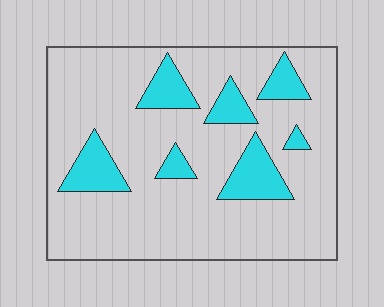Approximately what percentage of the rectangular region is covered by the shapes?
Approximately 20%.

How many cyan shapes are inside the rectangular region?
7.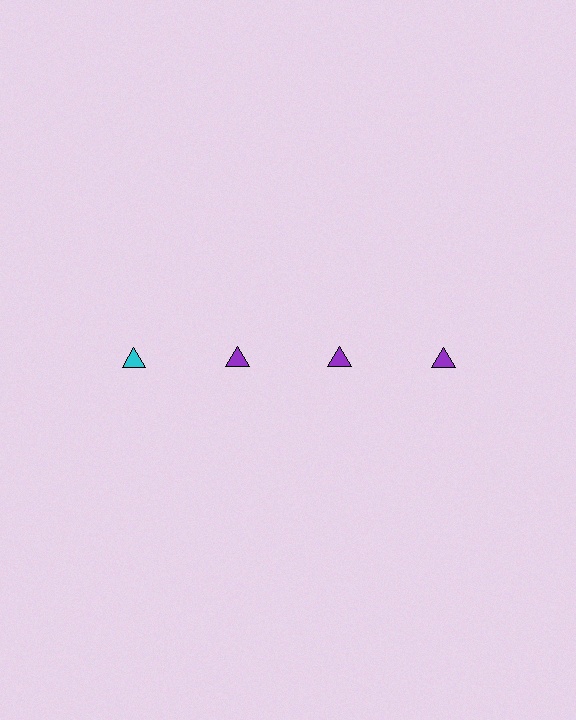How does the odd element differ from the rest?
It has a different color: cyan instead of purple.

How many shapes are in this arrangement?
There are 4 shapes arranged in a grid pattern.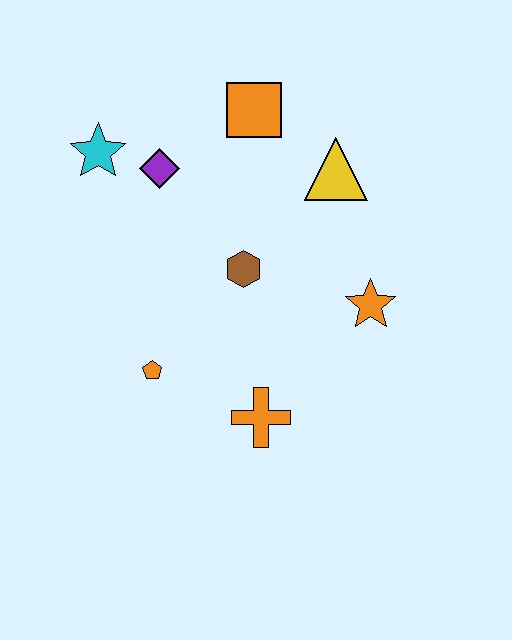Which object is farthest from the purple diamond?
The orange cross is farthest from the purple diamond.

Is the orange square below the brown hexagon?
No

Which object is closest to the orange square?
The yellow triangle is closest to the orange square.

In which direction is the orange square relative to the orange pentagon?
The orange square is above the orange pentagon.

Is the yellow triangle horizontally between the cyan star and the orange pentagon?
No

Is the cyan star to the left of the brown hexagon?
Yes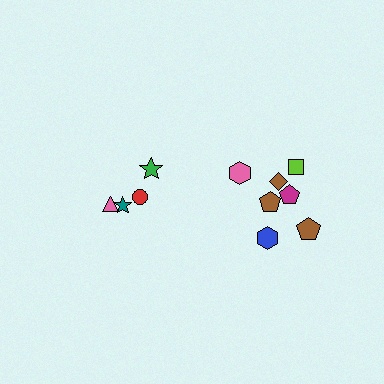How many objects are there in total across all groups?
There are 11 objects.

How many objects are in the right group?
There are 7 objects.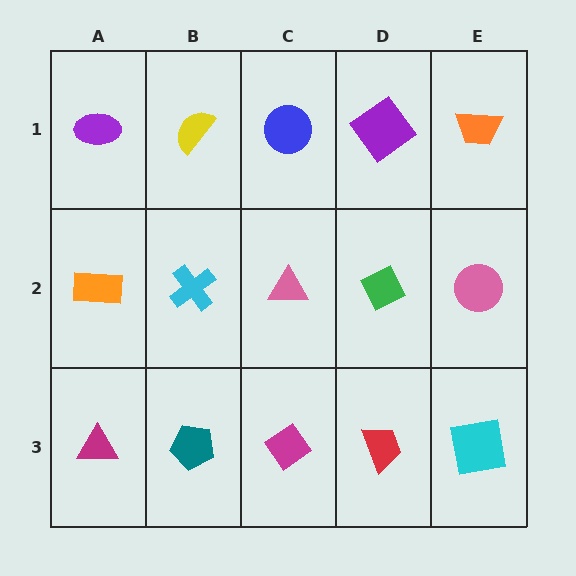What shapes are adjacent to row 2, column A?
A purple ellipse (row 1, column A), a magenta triangle (row 3, column A), a cyan cross (row 2, column B).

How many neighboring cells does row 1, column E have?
2.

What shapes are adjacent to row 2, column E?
An orange trapezoid (row 1, column E), a cyan square (row 3, column E), a green diamond (row 2, column D).